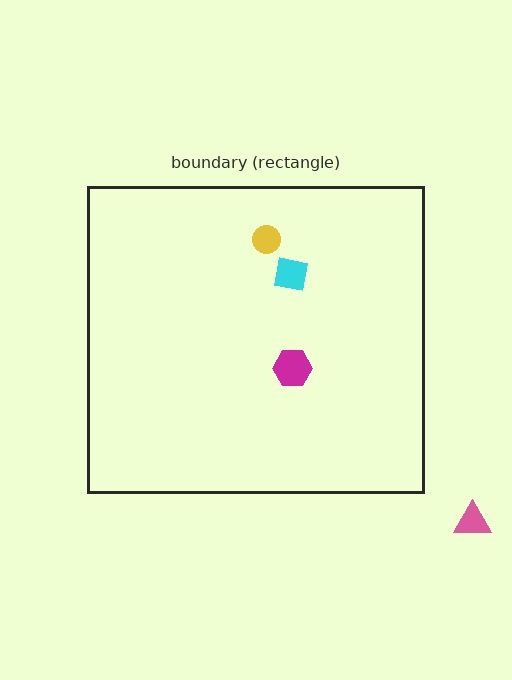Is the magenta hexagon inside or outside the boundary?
Inside.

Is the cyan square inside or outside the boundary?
Inside.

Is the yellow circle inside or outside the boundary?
Inside.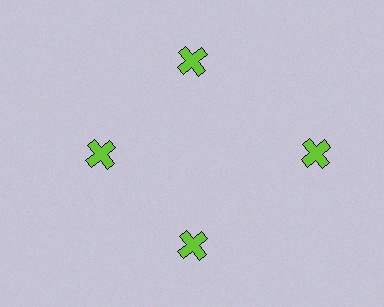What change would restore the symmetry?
The symmetry would be restored by moving it inward, back onto the ring so that all 4 crosses sit at equal angles and equal distance from the center.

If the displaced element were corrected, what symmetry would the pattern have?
It would have 4-fold rotational symmetry — the pattern would map onto itself every 90 degrees.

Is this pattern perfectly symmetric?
No. The 4 lime crosses are arranged in a ring, but one element near the 3 o'clock position is pushed outward from the center, breaking the 4-fold rotational symmetry.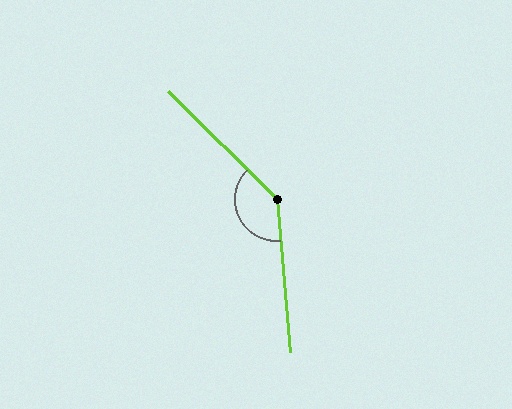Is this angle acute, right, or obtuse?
It is obtuse.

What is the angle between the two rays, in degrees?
Approximately 140 degrees.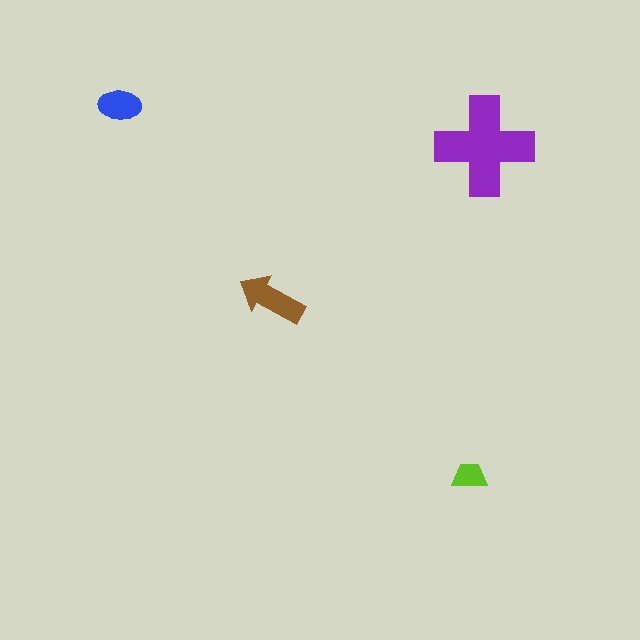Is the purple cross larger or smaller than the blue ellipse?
Larger.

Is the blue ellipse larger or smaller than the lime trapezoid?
Larger.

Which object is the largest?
The purple cross.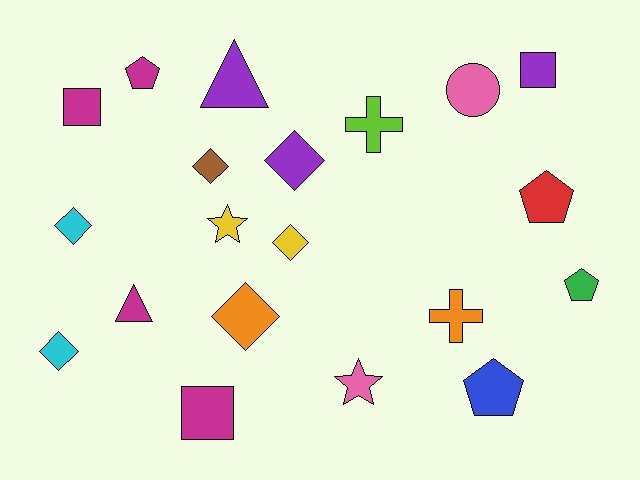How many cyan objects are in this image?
There are 2 cyan objects.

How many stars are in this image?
There are 2 stars.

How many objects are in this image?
There are 20 objects.